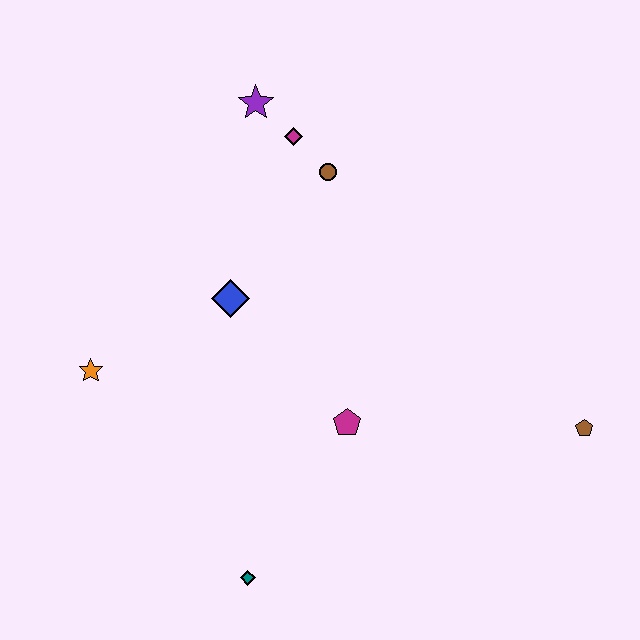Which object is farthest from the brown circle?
The teal diamond is farthest from the brown circle.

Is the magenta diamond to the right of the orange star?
Yes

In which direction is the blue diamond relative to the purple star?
The blue diamond is below the purple star.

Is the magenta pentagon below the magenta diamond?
Yes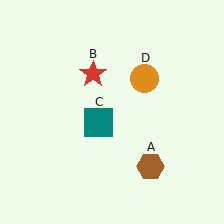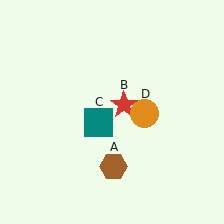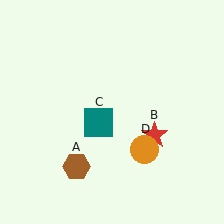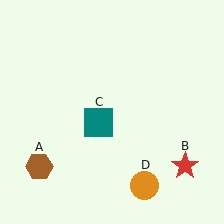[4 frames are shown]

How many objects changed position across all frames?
3 objects changed position: brown hexagon (object A), red star (object B), orange circle (object D).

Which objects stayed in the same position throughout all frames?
Teal square (object C) remained stationary.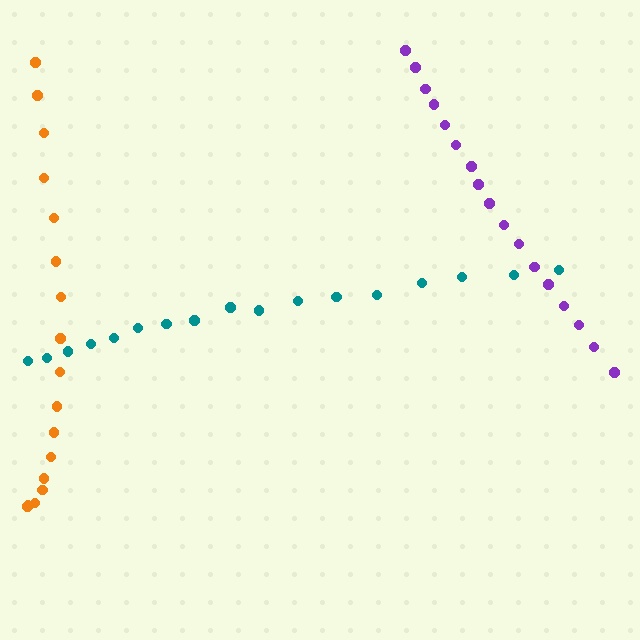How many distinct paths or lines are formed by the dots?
There are 3 distinct paths.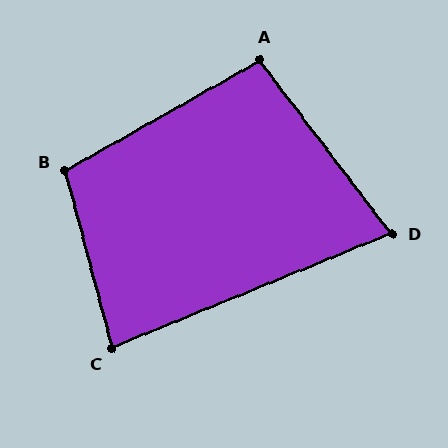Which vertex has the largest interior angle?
B, at approximately 105 degrees.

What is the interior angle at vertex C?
Approximately 82 degrees (acute).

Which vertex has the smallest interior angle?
D, at approximately 75 degrees.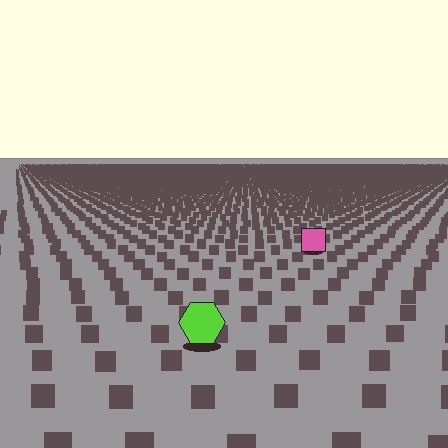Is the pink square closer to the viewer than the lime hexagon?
No. The lime hexagon is closer — you can tell from the texture gradient: the ground texture is coarser near it.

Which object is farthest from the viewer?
The pink square is farthest from the viewer. It appears smaller and the ground texture around it is denser.